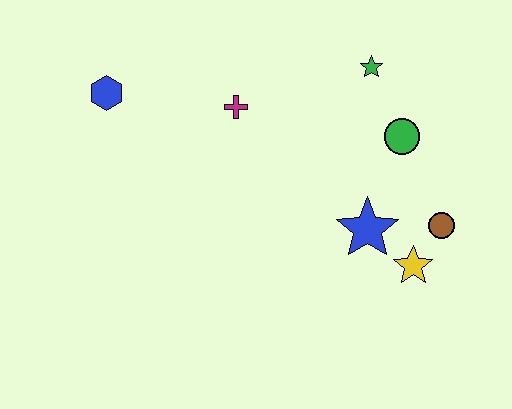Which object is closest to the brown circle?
The yellow star is closest to the brown circle.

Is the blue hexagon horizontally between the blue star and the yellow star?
No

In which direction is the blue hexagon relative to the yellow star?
The blue hexagon is to the left of the yellow star.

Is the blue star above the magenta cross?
No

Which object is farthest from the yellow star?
The blue hexagon is farthest from the yellow star.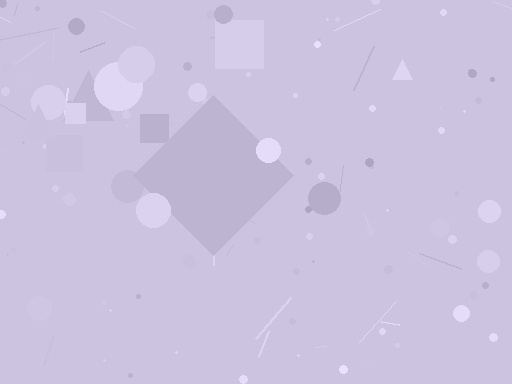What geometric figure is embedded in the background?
A diamond is embedded in the background.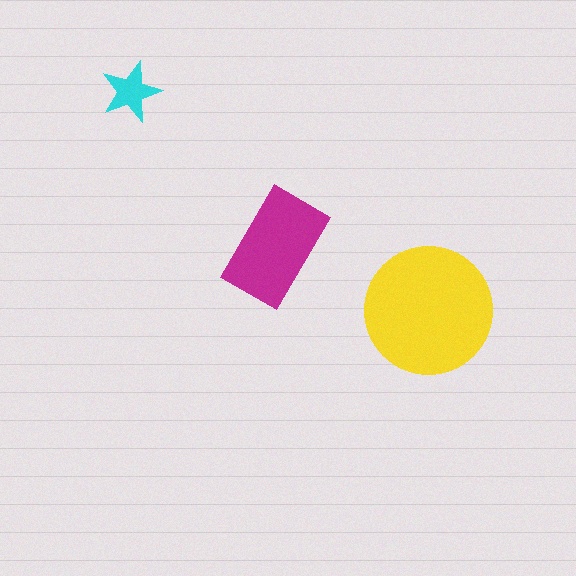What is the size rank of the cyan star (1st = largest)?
3rd.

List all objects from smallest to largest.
The cyan star, the magenta rectangle, the yellow circle.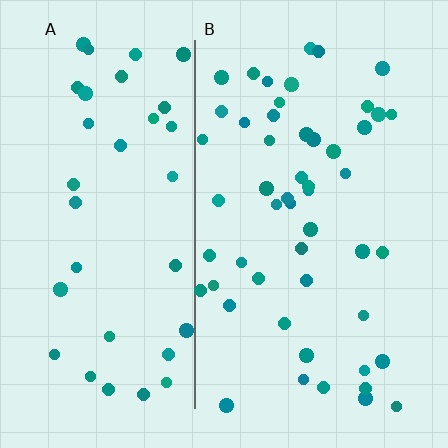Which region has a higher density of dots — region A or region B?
B (the right).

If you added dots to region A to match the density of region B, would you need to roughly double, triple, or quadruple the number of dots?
Approximately double.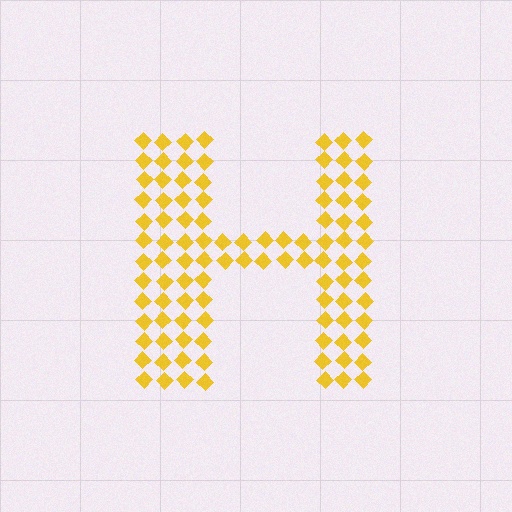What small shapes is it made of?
It is made of small diamonds.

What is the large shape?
The large shape is the letter H.